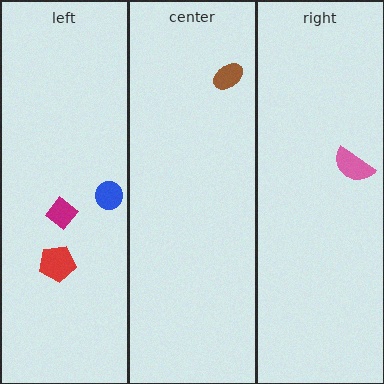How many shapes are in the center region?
1.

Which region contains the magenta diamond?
The left region.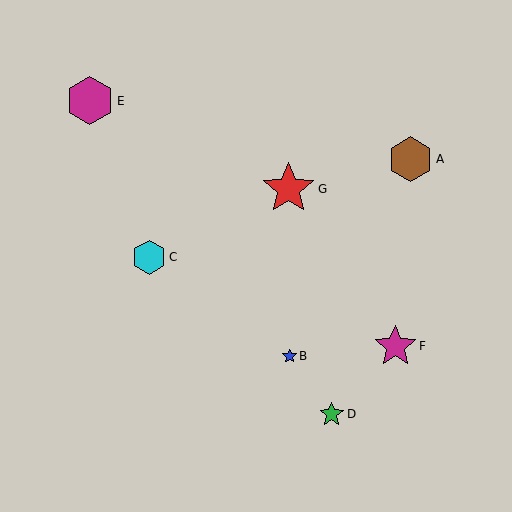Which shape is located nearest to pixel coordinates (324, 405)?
The green star (labeled D) at (332, 414) is nearest to that location.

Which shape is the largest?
The red star (labeled G) is the largest.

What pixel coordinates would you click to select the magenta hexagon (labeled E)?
Click at (90, 101) to select the magenta hexagon E.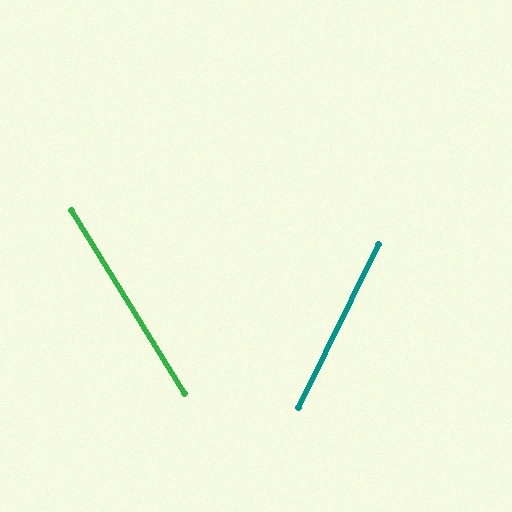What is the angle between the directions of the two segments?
Approximately 58 degrees.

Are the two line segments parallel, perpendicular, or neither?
Neither parallel nor perpendicular — they differ by about 58°.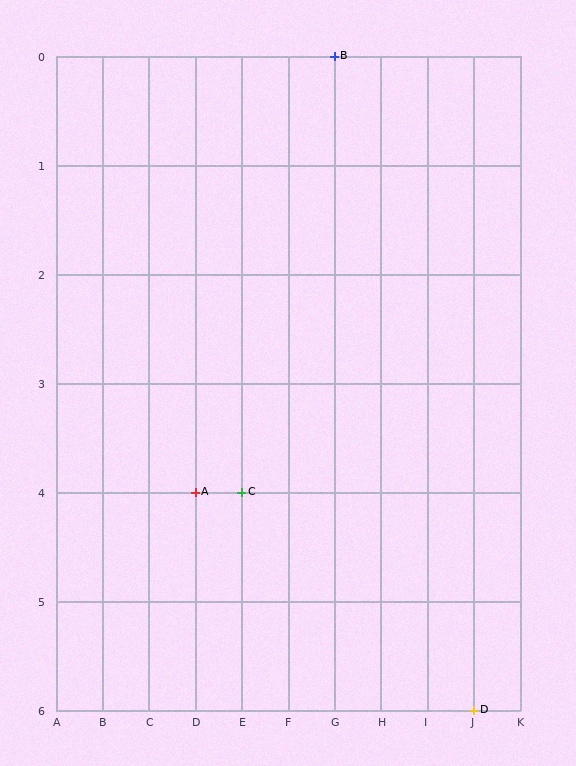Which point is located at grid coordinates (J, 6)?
Point D is at (J, 6).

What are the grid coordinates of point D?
Point D is at grid coordinates (J, 6).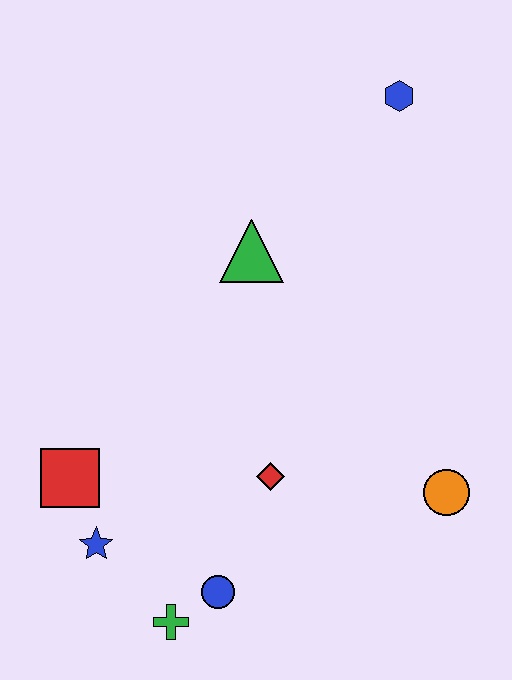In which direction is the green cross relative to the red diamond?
The green cross is below the red diamond.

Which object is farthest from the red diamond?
The blue hexagon is farthest from the red diamond.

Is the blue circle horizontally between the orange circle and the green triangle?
No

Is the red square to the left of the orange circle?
Yes